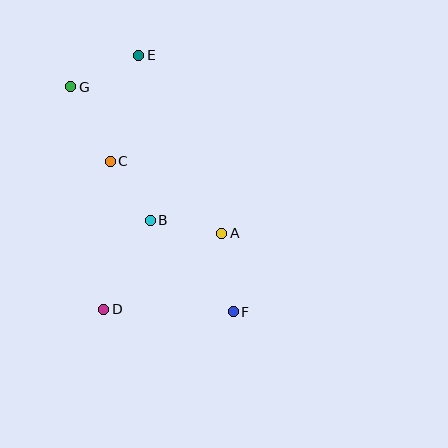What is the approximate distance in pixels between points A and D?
The distance between A and D is approximately 140 pixels.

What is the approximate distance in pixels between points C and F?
The distance between C and F is approximately 195 pixels.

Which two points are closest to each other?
Points B and C are closest to each other.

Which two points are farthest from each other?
Points F and G are farthest from each other.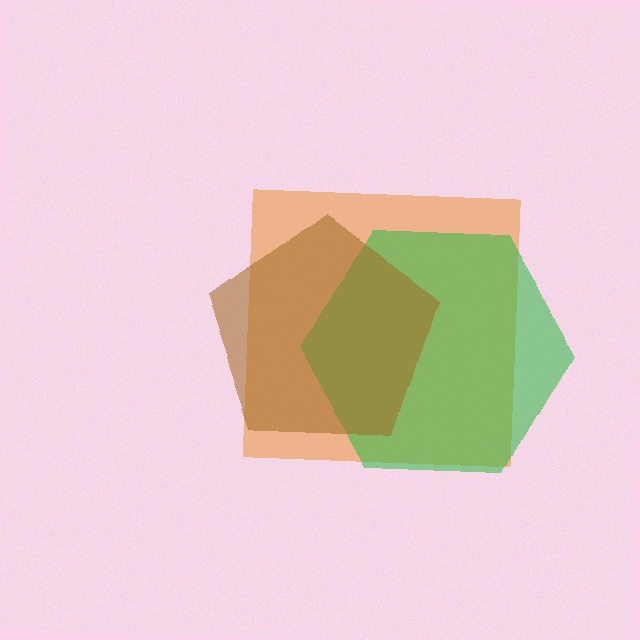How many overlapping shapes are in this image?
There are 3 overlapping shapes in the image.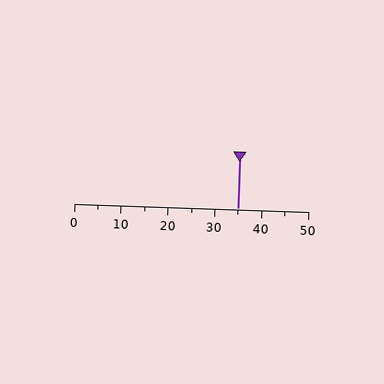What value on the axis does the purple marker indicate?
The marker indicates approximately 35.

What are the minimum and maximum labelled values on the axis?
The axis runs from 0 to 50.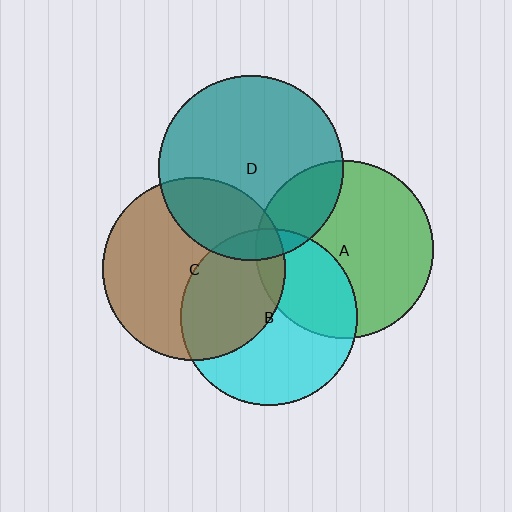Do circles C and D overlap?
Yes.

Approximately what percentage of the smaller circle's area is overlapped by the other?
Approximately 25%.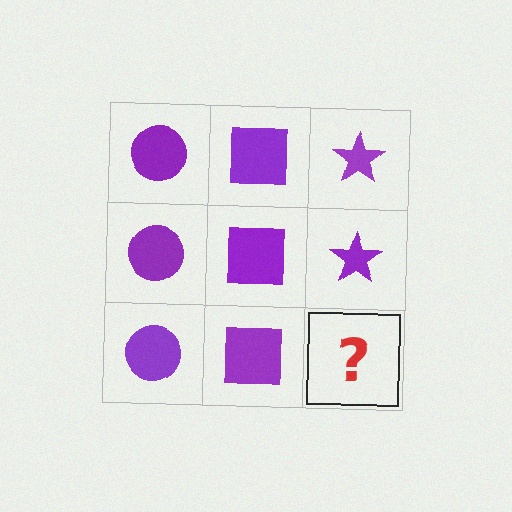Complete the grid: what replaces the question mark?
The question mark should be replaced with a purple star.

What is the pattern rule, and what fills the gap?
The rule is that each column has a consistent shape. The gap should be filled with a purple star.